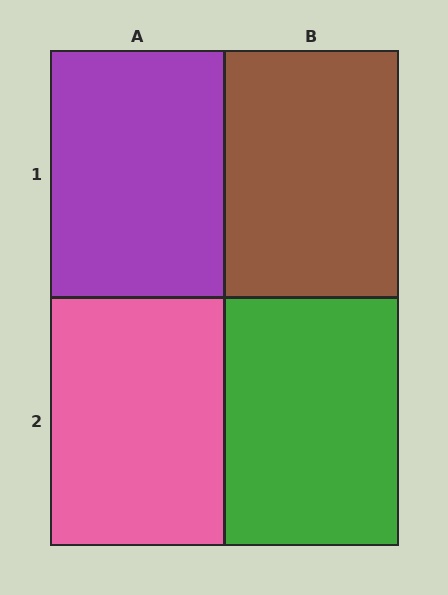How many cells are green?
1 cell is green.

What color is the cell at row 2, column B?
Green.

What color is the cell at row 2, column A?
Pink.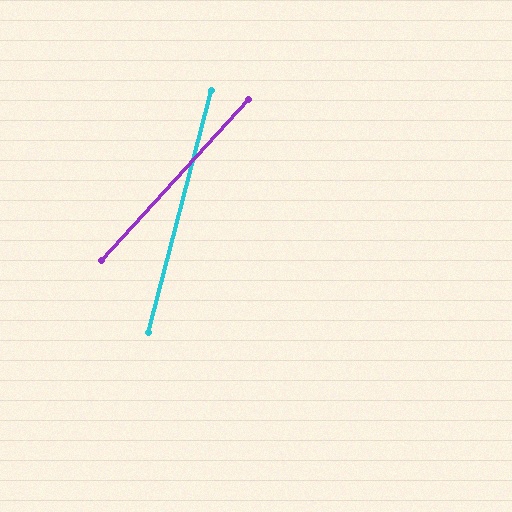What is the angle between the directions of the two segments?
Approximately 28 degrees.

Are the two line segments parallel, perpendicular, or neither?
Neither parallel nor perpendicular — they differ by about 28°.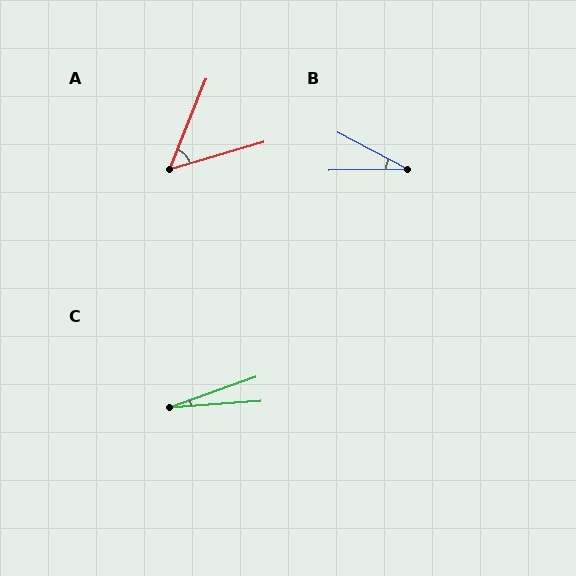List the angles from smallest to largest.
C (15°), B (29°), A (52°).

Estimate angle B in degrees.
Approximately 29 degrees.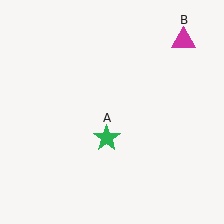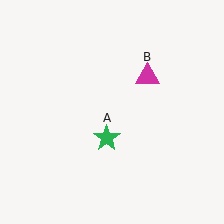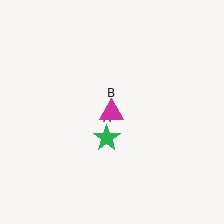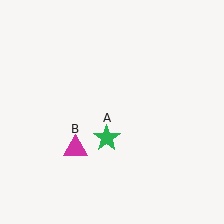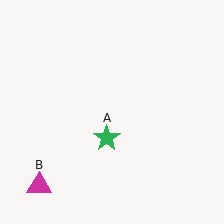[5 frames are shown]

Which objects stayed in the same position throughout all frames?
Green star (object A) remained stationary.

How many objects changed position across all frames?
1 object changed position: magenta triangle (object B).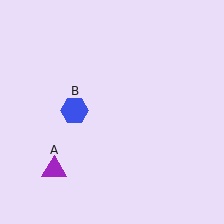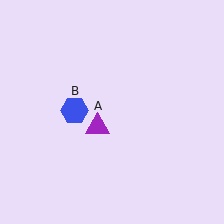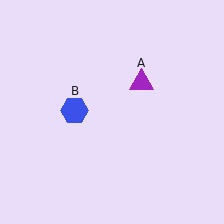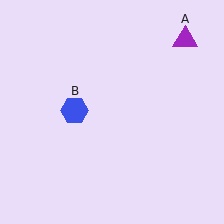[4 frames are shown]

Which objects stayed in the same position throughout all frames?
Blue hexagon (object B) remained stationary.